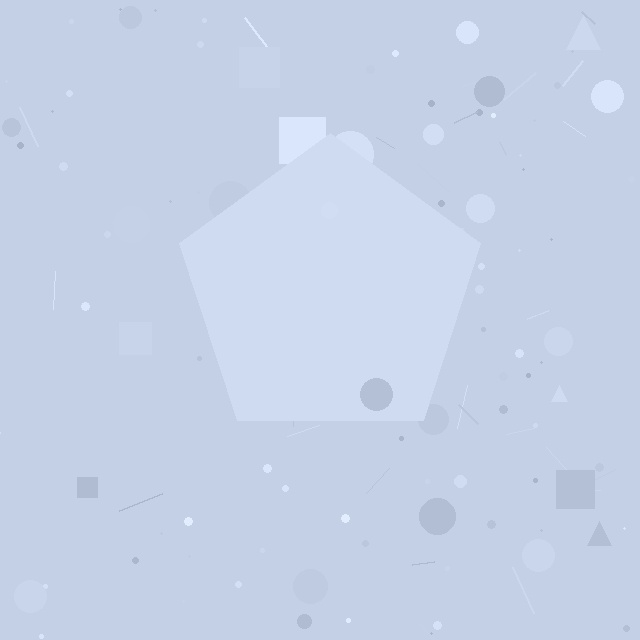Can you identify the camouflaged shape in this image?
The camouflaged shape is a pentagon.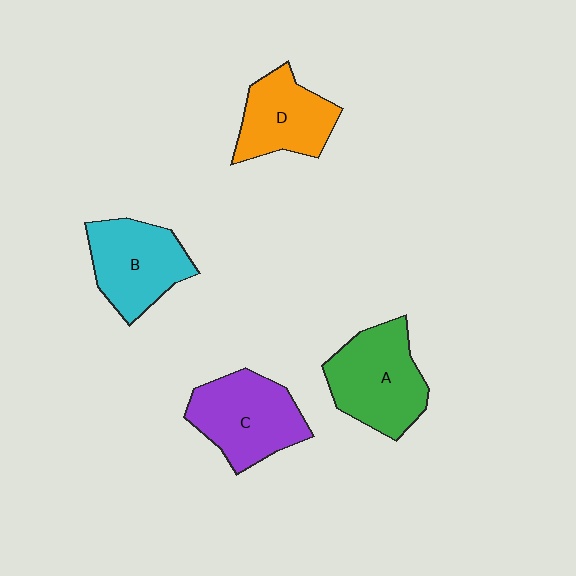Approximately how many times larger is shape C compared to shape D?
Approximately 1.2 times.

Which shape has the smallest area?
Shape D (orange).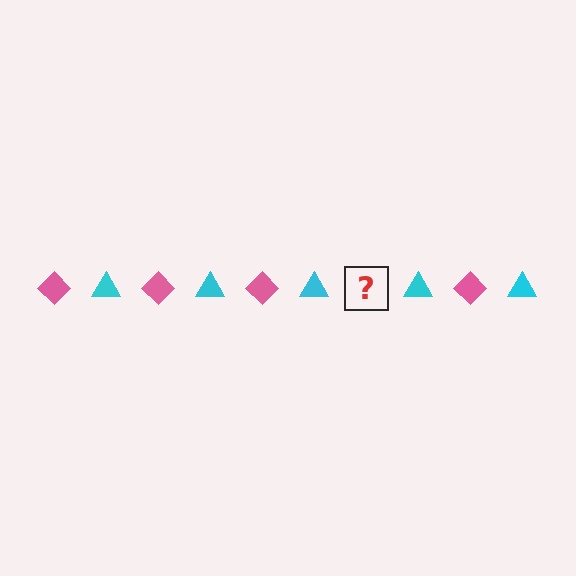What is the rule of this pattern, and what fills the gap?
The rule is that the pattern alternates between pink diamond and cyan triangle. The gap should be filled with a pink diamond.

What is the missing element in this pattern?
The missing element is a pink diamond.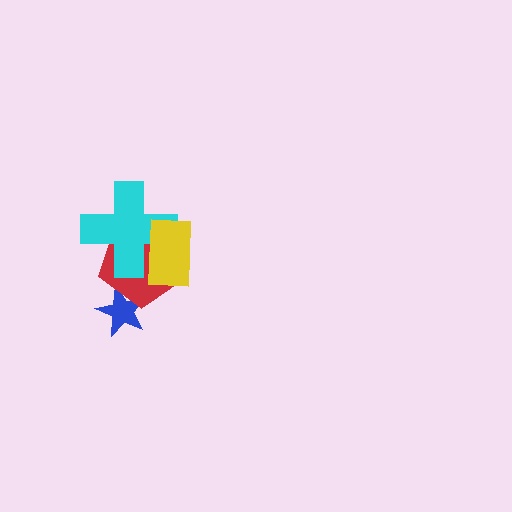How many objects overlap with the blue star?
1 object overlaps with the blue star.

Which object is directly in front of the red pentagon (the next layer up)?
The cyan cross is directly in front of the red pentagon.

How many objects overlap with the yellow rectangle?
2 objects overlap with the yellow rectangle.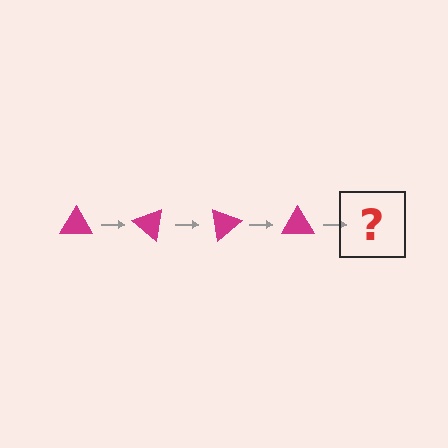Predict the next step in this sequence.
The next step is a magenta triangle rotated 160 degrees.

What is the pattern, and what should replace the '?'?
The pattern is that the triangle rotates 40 degrees each step. The '?' should be a magenta triangle rotated 160 degrees.